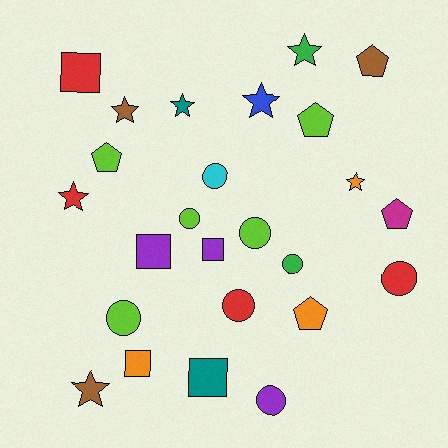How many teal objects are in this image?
There are 2 teal objects.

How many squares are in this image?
There are 5 squares.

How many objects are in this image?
There are 25 objects.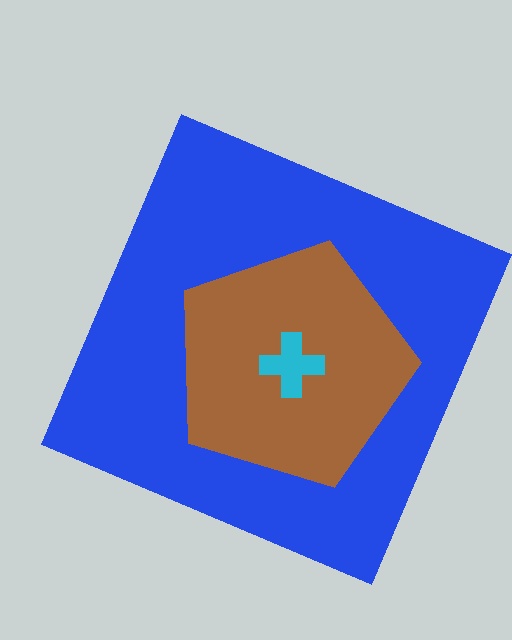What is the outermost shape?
The blue square.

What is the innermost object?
The cyan cross.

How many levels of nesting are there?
3.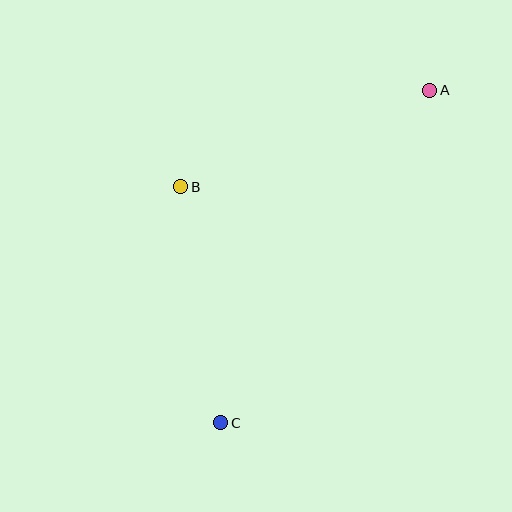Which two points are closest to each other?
Points B and C are closest to each other.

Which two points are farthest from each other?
Points A and C are farthest from each other.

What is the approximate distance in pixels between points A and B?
The distance between A and B is approximately 267 pixels.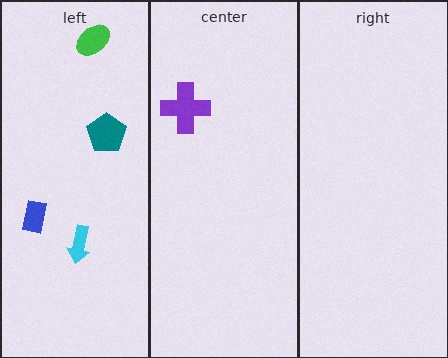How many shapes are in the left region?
4.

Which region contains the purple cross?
The center region.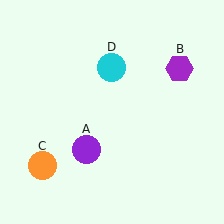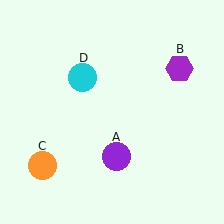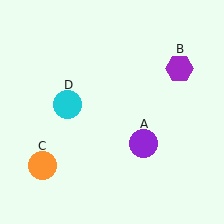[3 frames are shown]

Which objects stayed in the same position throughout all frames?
Purple hexagon (object B) and orange circle (object C) remained stationary.